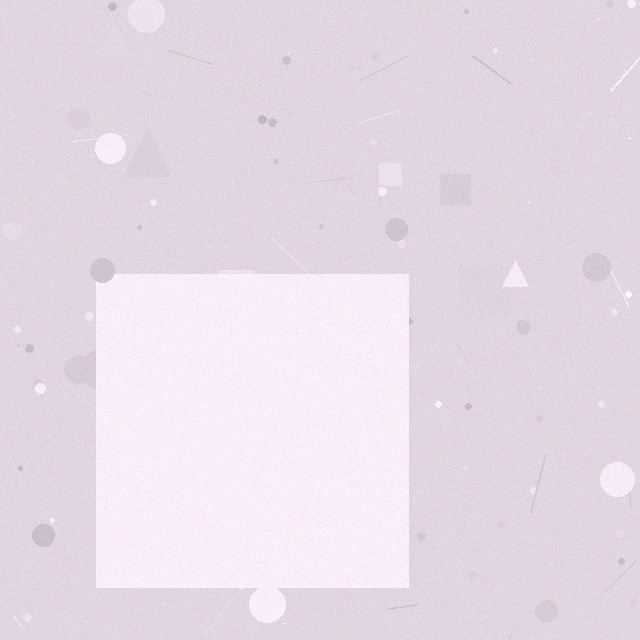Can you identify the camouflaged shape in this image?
The camouflaged shape is a square.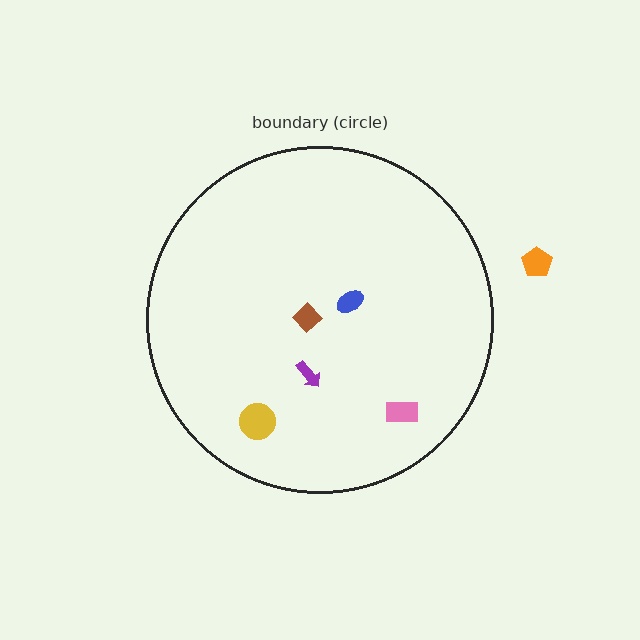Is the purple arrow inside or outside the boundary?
Inside.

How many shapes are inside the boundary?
5 inside, 1 outside.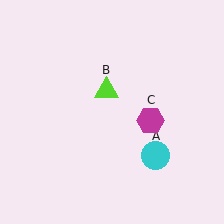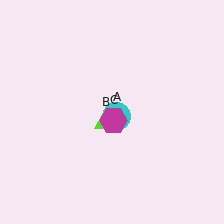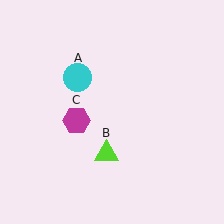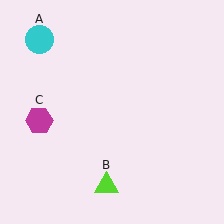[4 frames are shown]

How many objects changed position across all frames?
3 objects changed position: cyan circle (object A), lime triangle (object B), magenta hexagon (object C).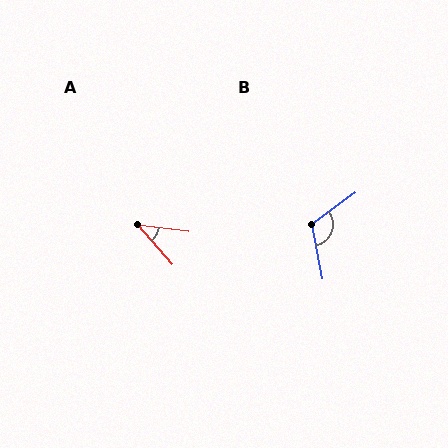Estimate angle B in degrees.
Approximately 115 degrees.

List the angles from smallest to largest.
A (43°), B (115°).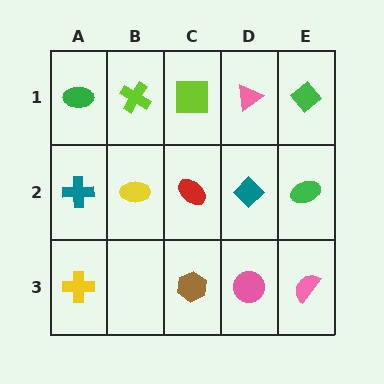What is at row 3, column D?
A pink circle.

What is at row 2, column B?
A yellow ellipse.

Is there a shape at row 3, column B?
No, that cell is empty.